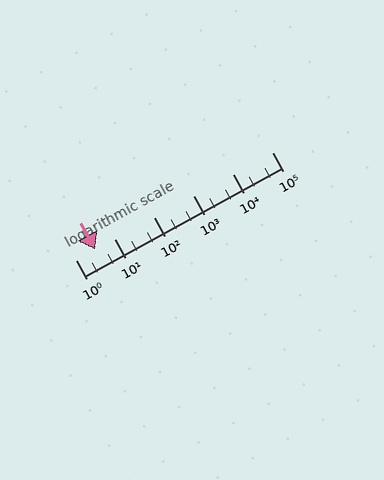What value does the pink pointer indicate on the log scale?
The pointer indicates approximately 3.1.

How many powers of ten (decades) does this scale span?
The scale spans 5 decades, from 1 to 100000.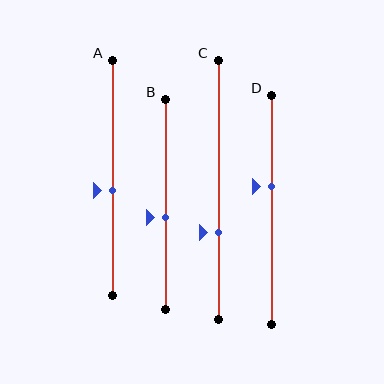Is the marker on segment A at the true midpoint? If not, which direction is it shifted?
No, the marker on segment A is shifted downward by about 5% of the segment length.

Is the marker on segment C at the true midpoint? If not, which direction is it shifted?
No, the marker on segment C is shifted downward by about 16% of the segment length.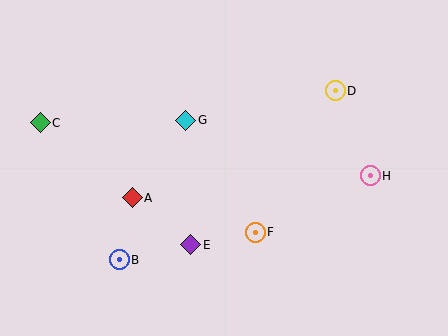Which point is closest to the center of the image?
Point G at (186, 120) is closest to the center.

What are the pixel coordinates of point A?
Point A is at (132, 198).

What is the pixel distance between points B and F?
The distance between B and F is 139 pixels.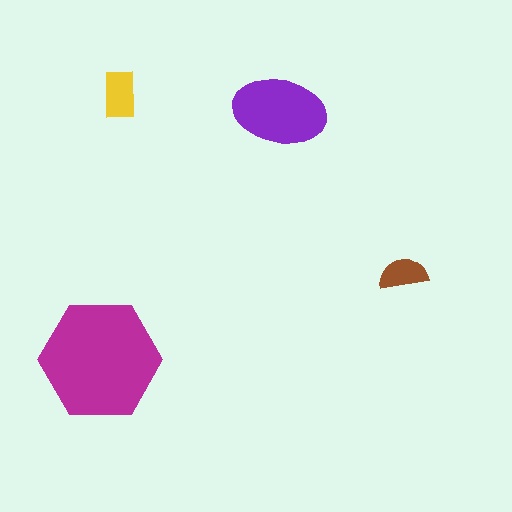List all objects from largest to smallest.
The magenta hexagon, the purple ellipse, the yellow rectangle, the brown semicircle.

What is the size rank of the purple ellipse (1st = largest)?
2nd.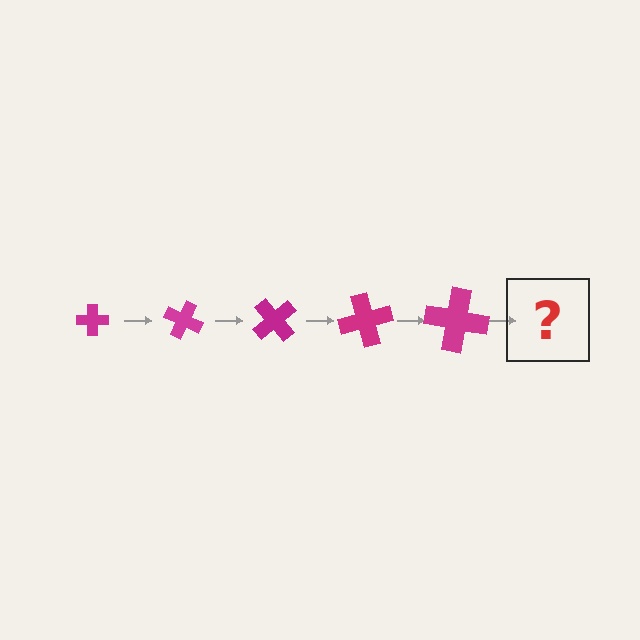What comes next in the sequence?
The next element should be a cross, larger than the previous one and rotated 125 degrees from the start.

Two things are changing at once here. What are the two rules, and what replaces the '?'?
The two rules are that the cross grows larger each step and it rotates 25 degrees each step. The '?' should be a cross, larger than the previous one and rotated 125 degrees from the start.